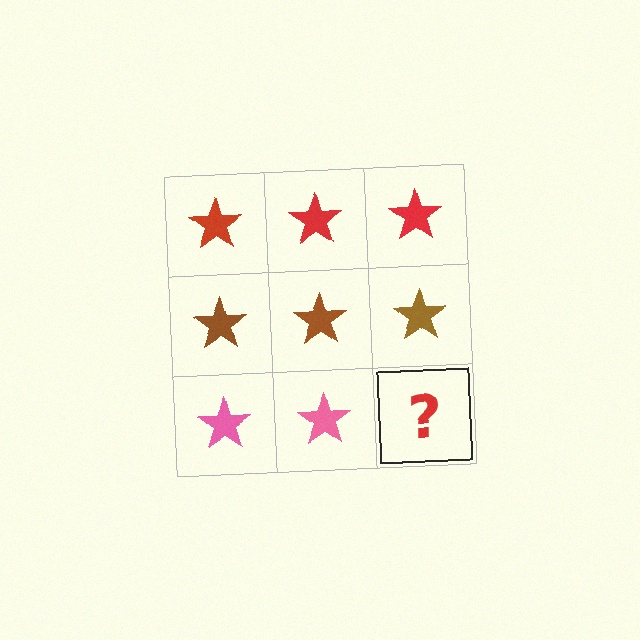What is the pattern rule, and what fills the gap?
The rule is that each row has a consistent color. The gap should be filled with a pink star.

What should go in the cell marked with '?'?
The missing cell should contain a pink star.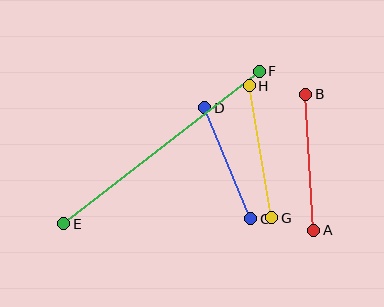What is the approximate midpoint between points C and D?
The midpoint is at approximately (228, 163) pixels.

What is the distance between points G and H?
The distance is approximately 134 pixels.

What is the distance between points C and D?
The distance is approximately 120 pixels.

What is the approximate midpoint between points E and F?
The midpoint is at approximately (161, 147) pixels.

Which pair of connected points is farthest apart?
Points E and F are farthest apart.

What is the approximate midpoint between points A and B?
The midpoint is at approximately (310, 162) pixels.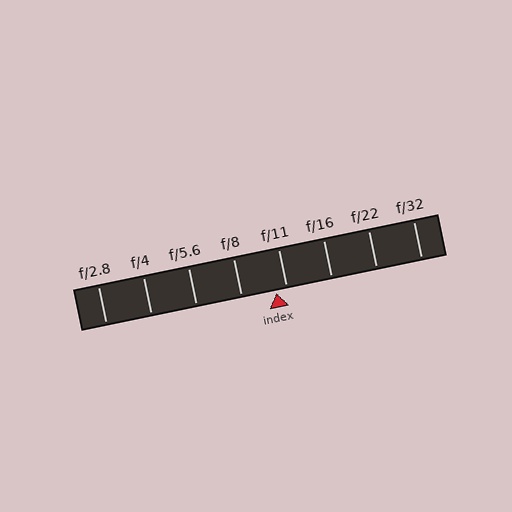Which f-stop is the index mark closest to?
The index mark is closest to f/11.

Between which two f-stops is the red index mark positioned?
The index mark is between f/8 and f/11.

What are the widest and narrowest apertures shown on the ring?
The widest aperture shown is f/2.8 and the narrowest is f/32.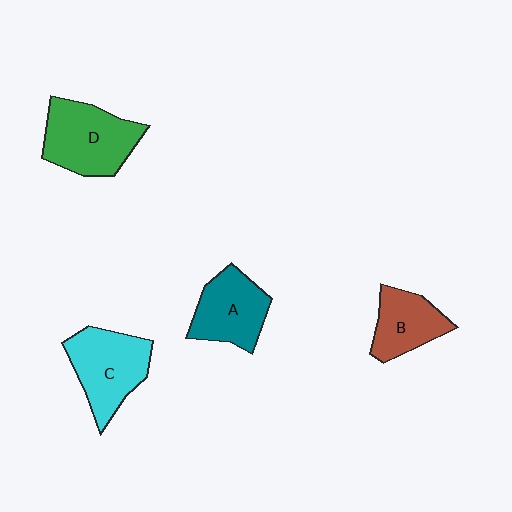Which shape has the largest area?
Shape D (green).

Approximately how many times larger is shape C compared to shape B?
Approximately 1.4 times.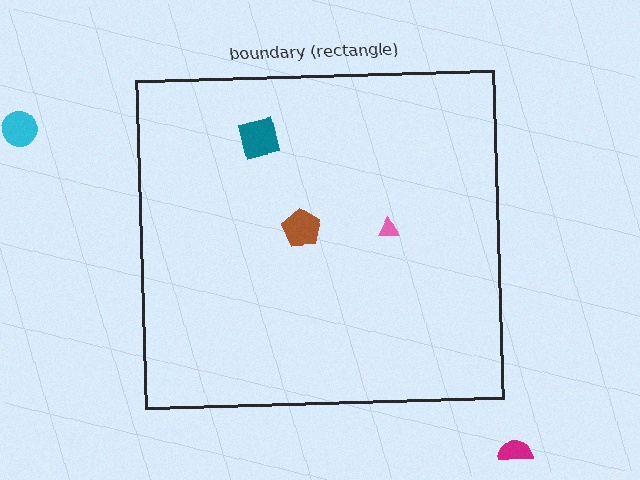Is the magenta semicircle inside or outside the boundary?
Outside.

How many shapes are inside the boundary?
3 inside, 2 outside.